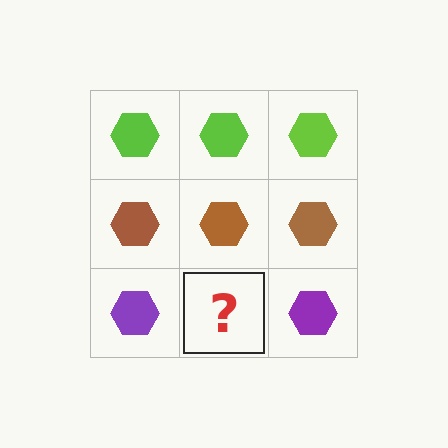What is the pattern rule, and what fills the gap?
The rule is that each row has a consistent color. The gap should be filled with a purple hexagon.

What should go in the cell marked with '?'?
The missing cell should contain a purple hexagon.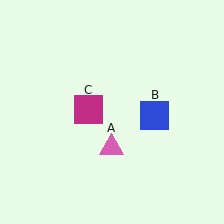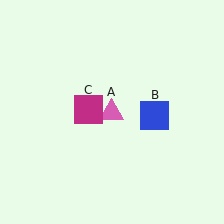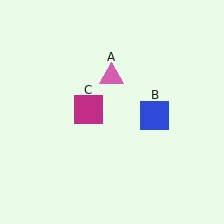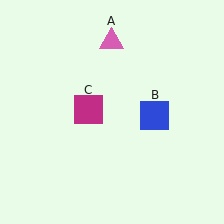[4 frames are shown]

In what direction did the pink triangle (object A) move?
The pink triangle (object A) moved up.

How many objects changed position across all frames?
1 object changed position: pink triangle (object A).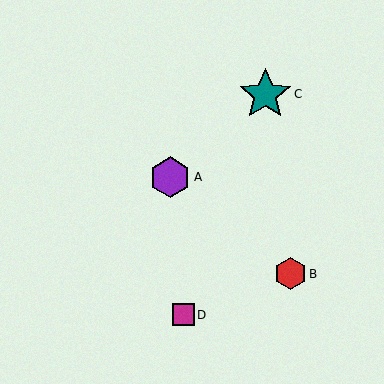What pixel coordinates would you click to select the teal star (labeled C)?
Click at (265, 94) to select the teal star C.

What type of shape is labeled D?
Shape D is a magenta square.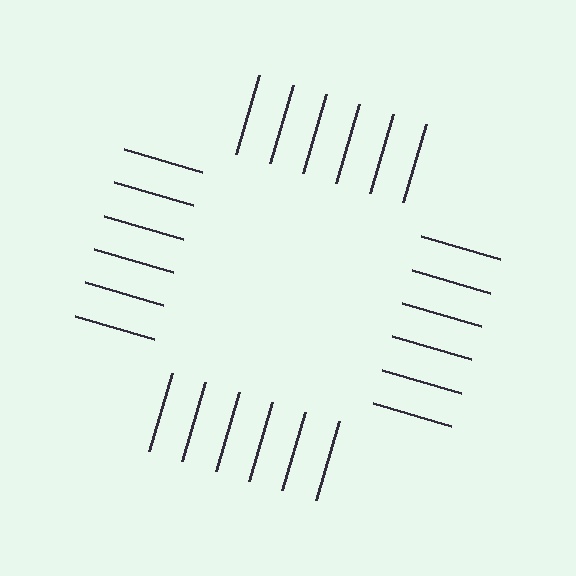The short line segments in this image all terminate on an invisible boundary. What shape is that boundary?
An illusory square — the line segments terminate on its edges but no continuous stroke is drawn.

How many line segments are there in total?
24 — 6 along each of the 4 edges.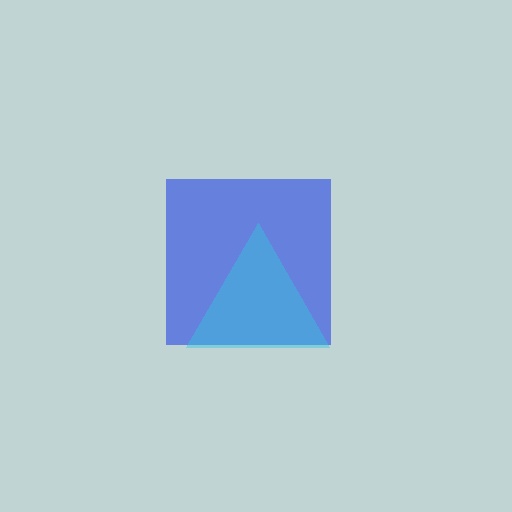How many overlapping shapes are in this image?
There are 2 overlapping shapes in the image.